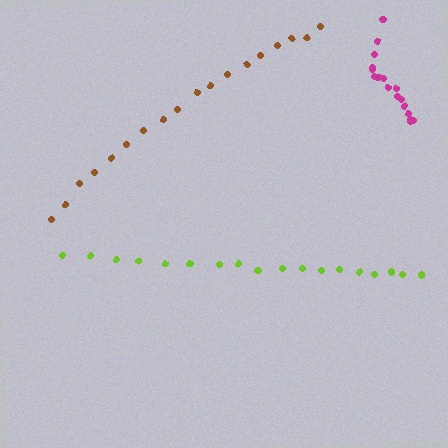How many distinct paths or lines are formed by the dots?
There are 3 distinct paths.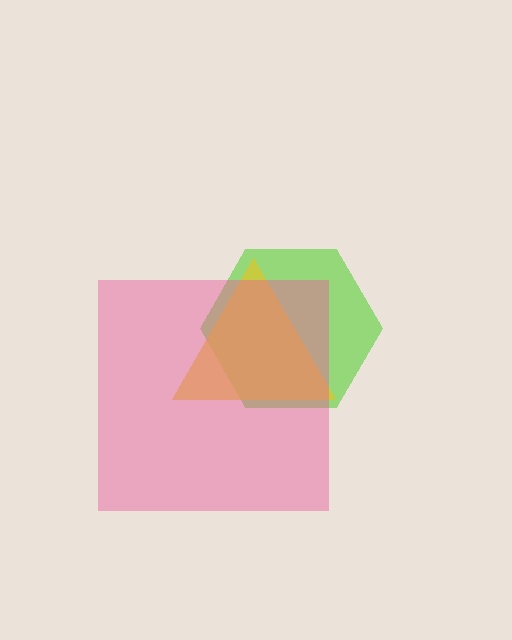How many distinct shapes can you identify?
There are 3 distinct shapes: a lime hexagon, a yellow triangle, a pink square.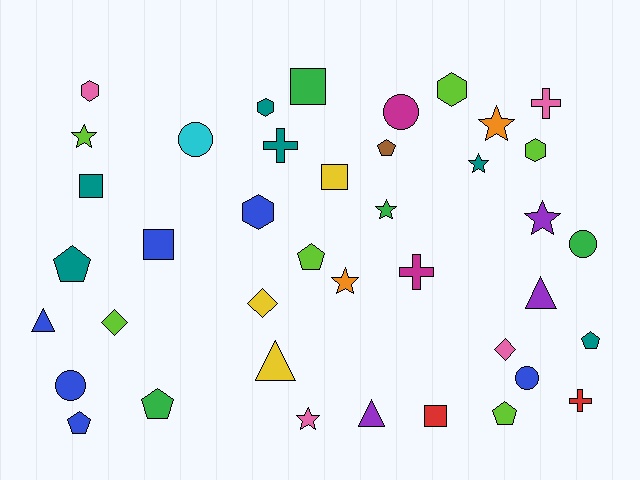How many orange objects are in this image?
There are 2 orange objects.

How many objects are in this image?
There are 40 objects.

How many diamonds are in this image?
There are 3 diamonds.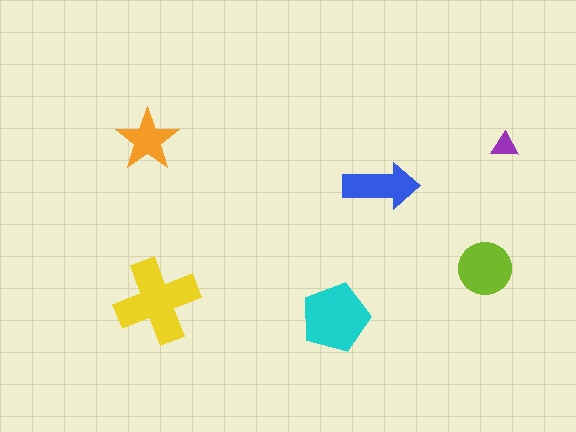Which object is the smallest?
The purple triangle.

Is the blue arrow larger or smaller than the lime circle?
Smaller.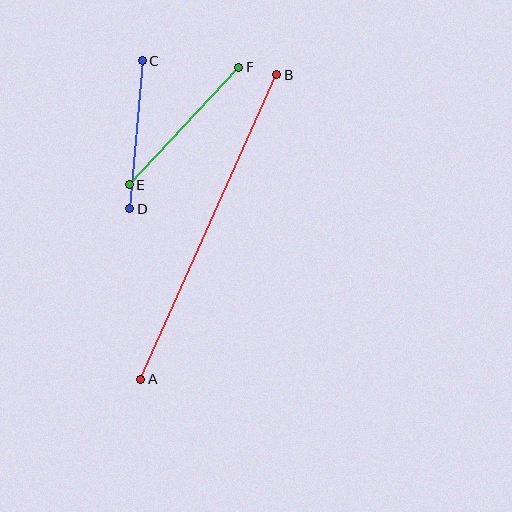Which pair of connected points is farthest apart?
Points A and B are farthest apart.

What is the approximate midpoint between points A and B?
The midpoint is at approximately (209, 227) pixels.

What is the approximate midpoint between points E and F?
The midpoint is at approximately (184, 126) pixels.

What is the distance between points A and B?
The distance is approximately 333 pixels.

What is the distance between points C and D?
The distance is approximately 149 pixels.